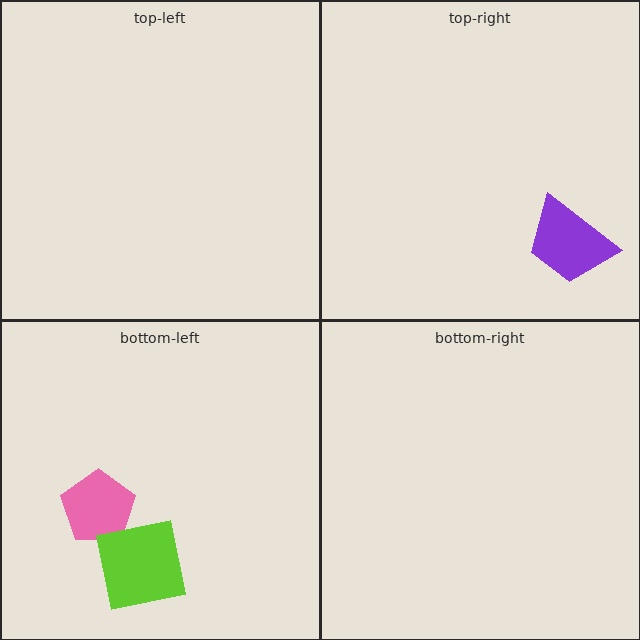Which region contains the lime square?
The bottom-left region.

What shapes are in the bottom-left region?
The pink pentagon, the lime square.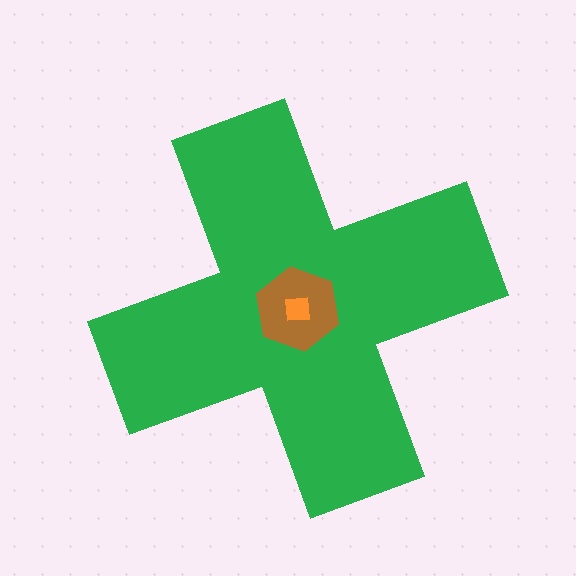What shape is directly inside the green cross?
The brown hexagon.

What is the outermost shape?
The green cross.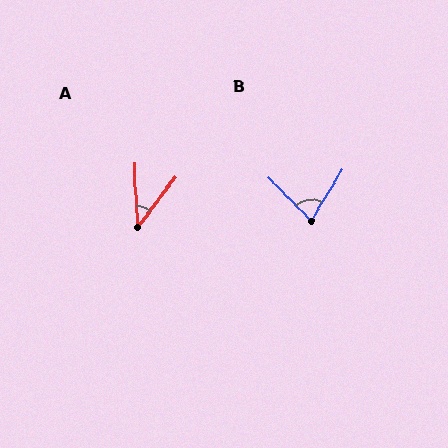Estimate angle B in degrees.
Approximately 76 degrees.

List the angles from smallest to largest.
A (39°), B (76°).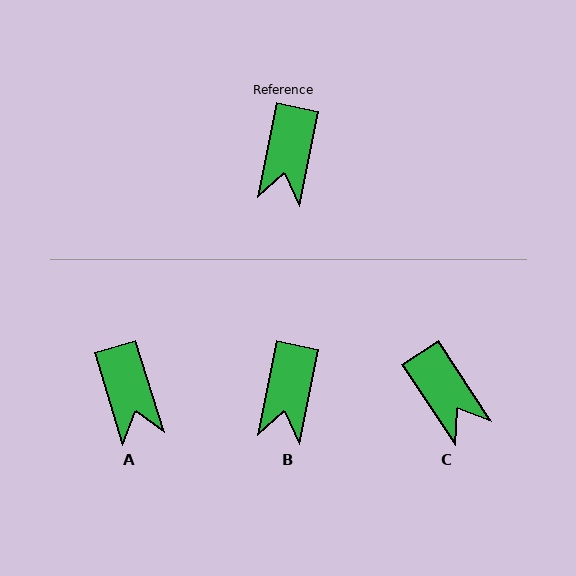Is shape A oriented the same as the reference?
No, it is off by about 29 degrees.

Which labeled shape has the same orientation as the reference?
B.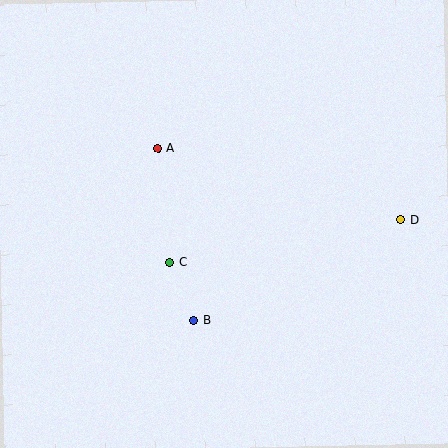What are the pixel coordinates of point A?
Point A is at (158, 149).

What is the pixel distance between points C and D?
The distance between C and D is 235 pixels.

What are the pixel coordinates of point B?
Point B is at (194, 320).